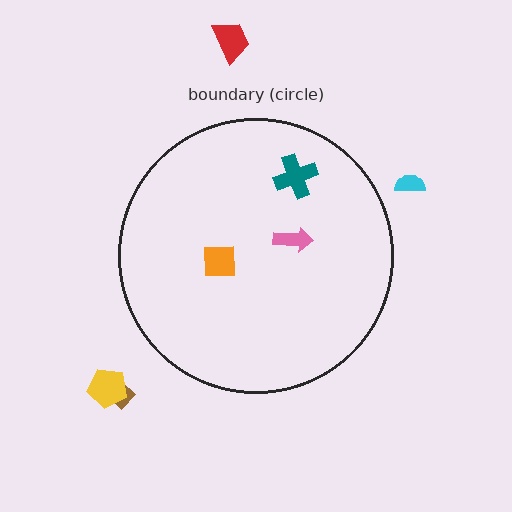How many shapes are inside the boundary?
3 inside, 4 outside.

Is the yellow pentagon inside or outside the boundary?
Outside.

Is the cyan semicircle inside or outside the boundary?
Outside.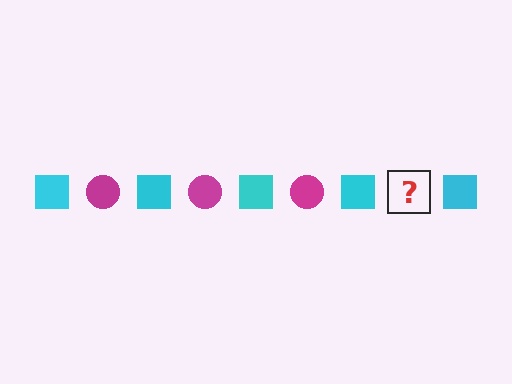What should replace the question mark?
The question mark should be replaced with a magenta circle.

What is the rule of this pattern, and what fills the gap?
The rule is that the pattern alternates between cyan square and magenta circle. The gap should be filled with a magenta circle.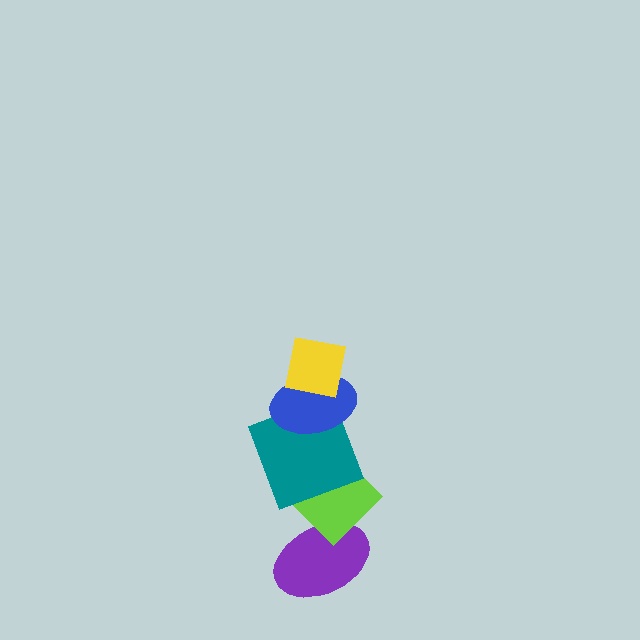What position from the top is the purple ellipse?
The purple ellipse is 5th from the top.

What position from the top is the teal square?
The teal square is 3rd from the top.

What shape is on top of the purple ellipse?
The lime diamond is on top of the purple ellipse.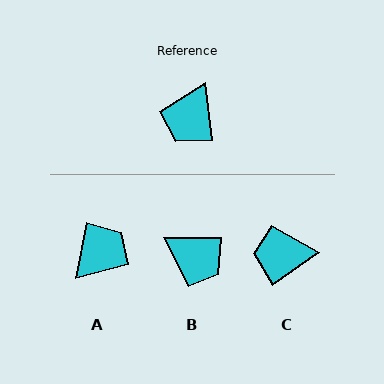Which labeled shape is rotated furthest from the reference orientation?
A, about 163 degrees away.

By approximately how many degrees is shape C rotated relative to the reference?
Approximately 61 degrees clockwise.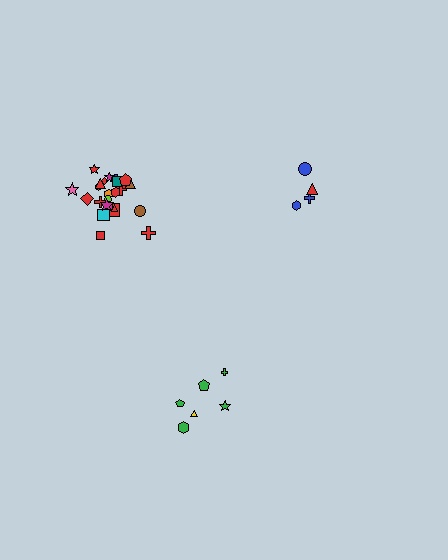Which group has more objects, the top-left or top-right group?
The top-left group.